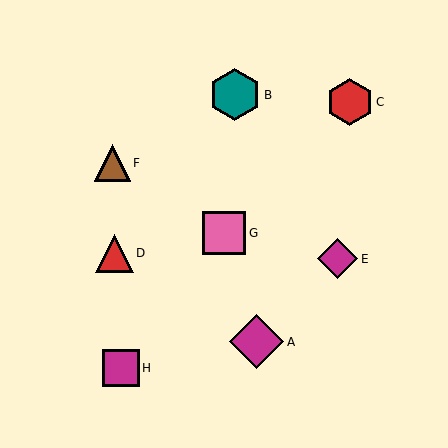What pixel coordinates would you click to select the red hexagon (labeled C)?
Click at (350, 102) to select the red hexagon C.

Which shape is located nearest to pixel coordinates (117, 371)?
The magenta square (labeled H) at (121, 368) is nearest to that location.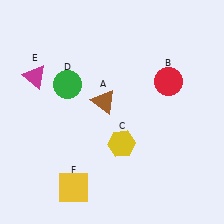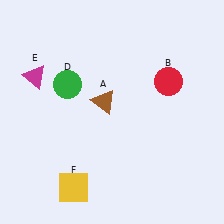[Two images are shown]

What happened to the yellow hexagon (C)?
The yellow hexagon (C) was removed in Image 2. It was in the bottom-right area of Image 1.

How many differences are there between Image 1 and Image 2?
There is 1 difference between the two images.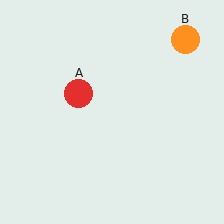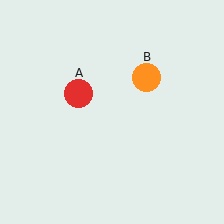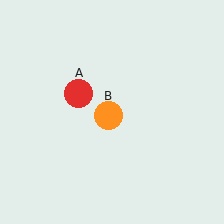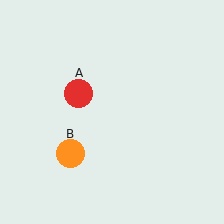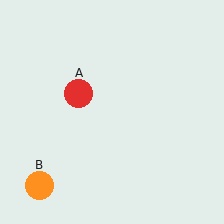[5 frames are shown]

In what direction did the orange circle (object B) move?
The orange circle (object B) moved down and to the left.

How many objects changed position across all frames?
1 object changed position: orange circle (object B).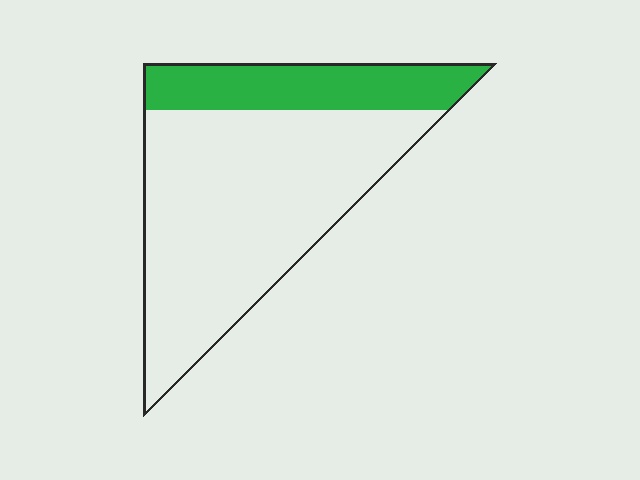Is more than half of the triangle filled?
No.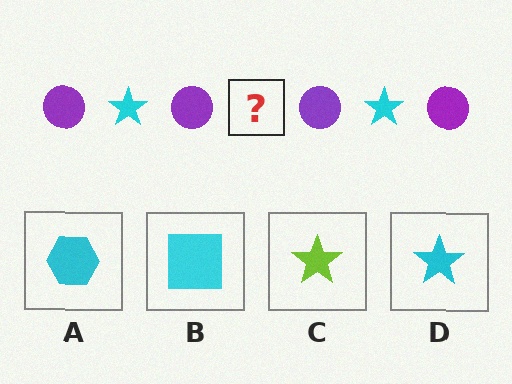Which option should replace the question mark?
Option D.